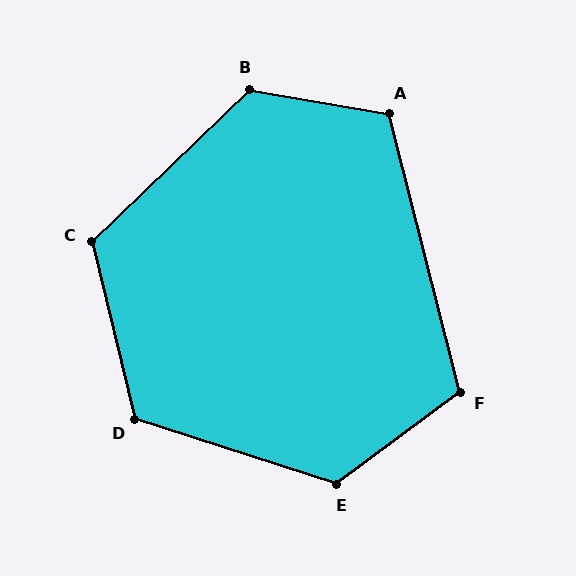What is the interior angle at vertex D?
Approximately 121 degrees (obtuse).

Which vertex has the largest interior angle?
B, at approximately 127 degrees.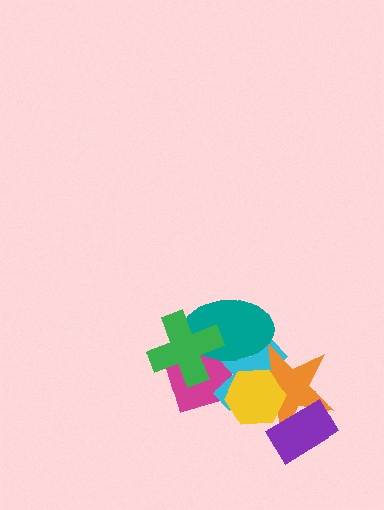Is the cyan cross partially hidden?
Yes, it is partially covered by another shape.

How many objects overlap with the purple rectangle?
1 object overlaps with the purple rectangle.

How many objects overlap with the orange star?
4 objects overlap with the orange star.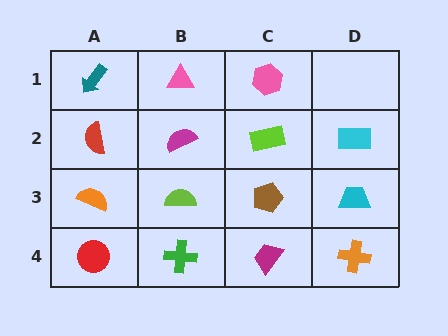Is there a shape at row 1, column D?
No, that cell is empty.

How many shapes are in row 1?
3 shapes.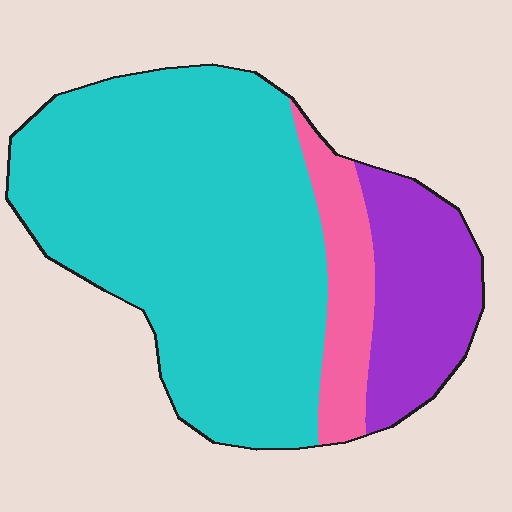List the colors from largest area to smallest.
From largest to smallest: cyan, purple, pink.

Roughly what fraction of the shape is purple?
Purple covers about 20% of the shape.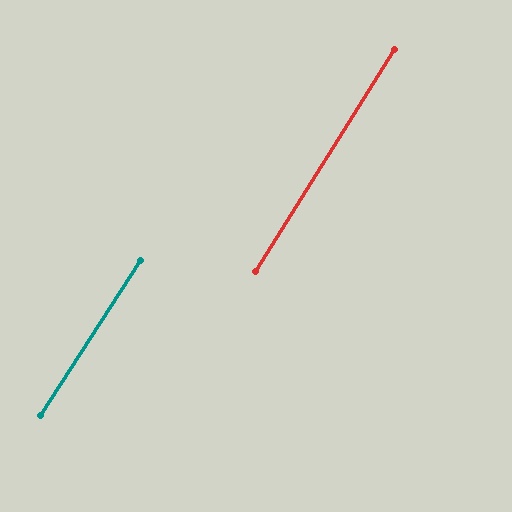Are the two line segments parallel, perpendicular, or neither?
Parallel — their directions differ by only 0.9°.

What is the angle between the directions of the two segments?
Approximately 1 degree.